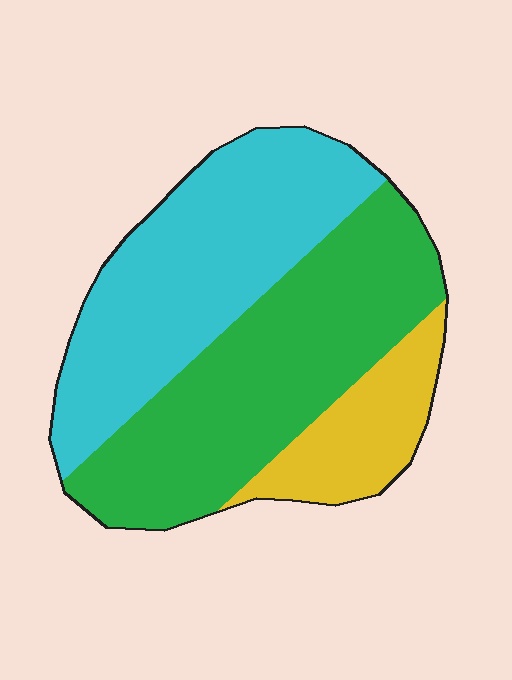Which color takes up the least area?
Yellow, at roughly 15%.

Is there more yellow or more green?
Green.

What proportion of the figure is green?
Green covers 44% of the figure.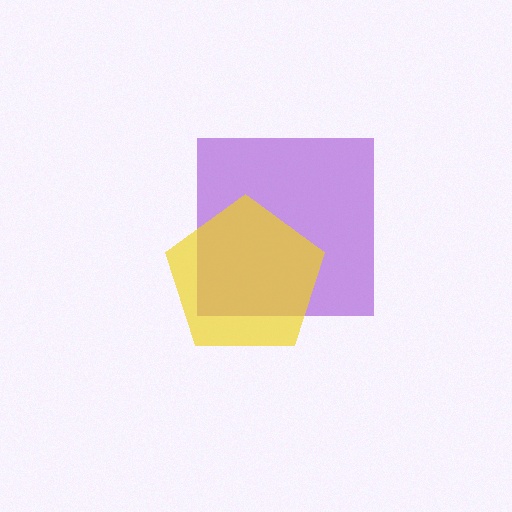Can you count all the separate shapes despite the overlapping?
Yes, there are 2 separate shapes.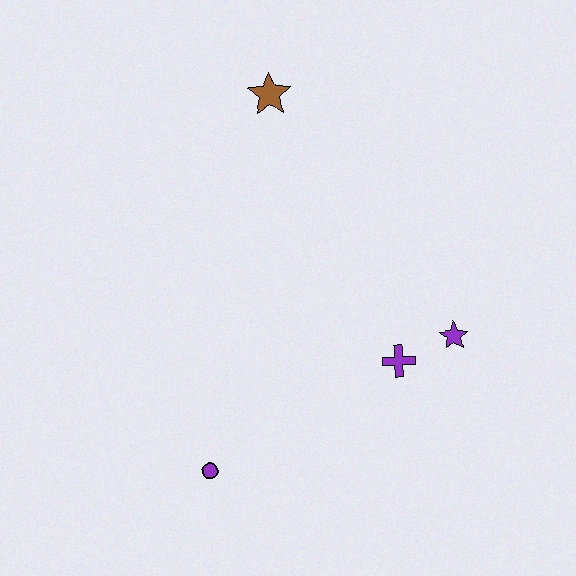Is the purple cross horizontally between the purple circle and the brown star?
No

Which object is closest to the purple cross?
The purple star is closest to the purple cross.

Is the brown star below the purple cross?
No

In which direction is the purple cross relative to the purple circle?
The purple cross is to the right of the purple circle.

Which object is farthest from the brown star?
The purple circle is farthest from the brown star.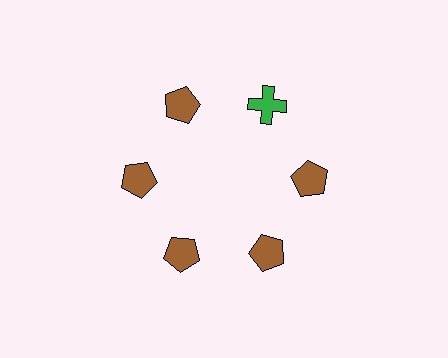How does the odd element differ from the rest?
It differs in both color (green instead of brown) and shape (cross instead of pentagon).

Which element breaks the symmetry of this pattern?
The green cross at roughly the 1 o'clock position breaks the symmetry. All other shapes are brown pentagons.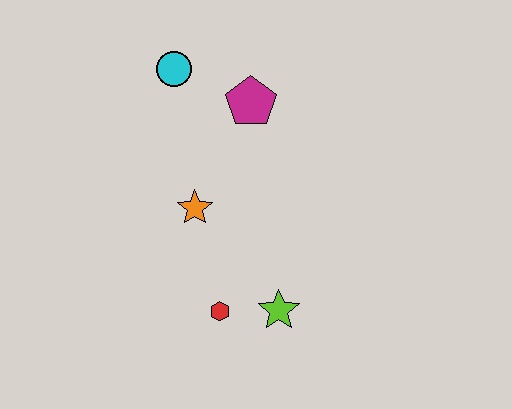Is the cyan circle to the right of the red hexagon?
No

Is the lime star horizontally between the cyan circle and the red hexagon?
No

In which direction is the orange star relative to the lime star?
The orange star is above the lime star.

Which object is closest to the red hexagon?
The lime star is closest to the red hexagon.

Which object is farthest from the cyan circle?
The lime star is farthest from the cyan circle.